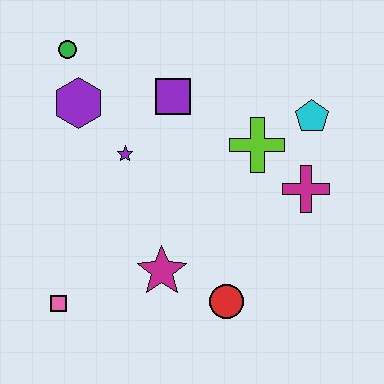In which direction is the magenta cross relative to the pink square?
The magenta cross is to the right of the pink square.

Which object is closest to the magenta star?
The red circle is closest to the magenta star.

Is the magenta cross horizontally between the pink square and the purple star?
No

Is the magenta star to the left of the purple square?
Yes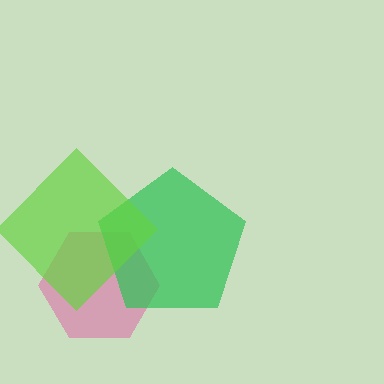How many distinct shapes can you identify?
There are 3 distinct shapes: a pink hexagon, a green pentagon, a lime diamond.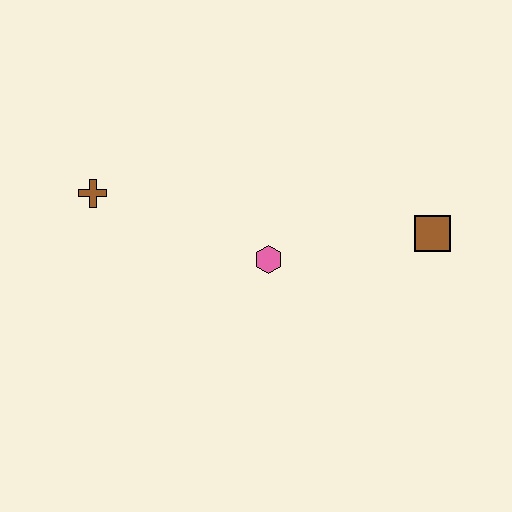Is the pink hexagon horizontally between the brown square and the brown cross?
Yes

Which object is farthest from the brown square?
The brown cross is farthest from the brown square.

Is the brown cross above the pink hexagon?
Yes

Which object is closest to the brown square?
The pink hexagon is closest to the brown square.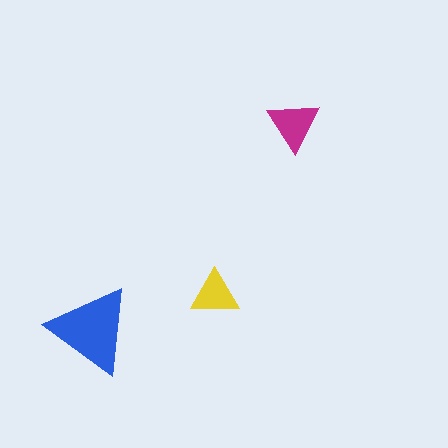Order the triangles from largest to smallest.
the blue one, the magenta one, the yellow one.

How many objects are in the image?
There are 3 objects in the image.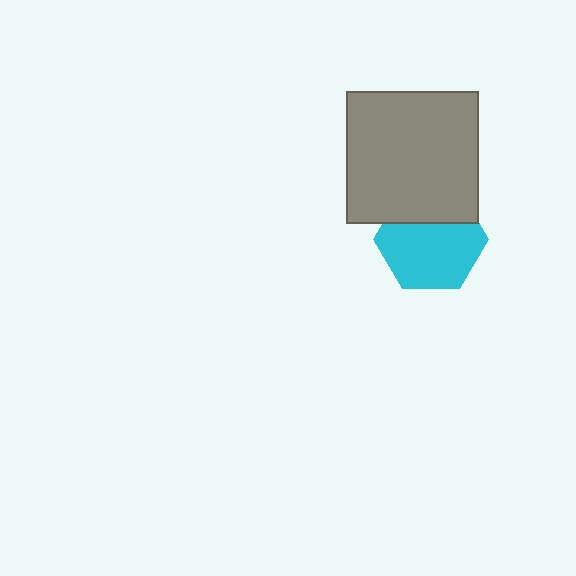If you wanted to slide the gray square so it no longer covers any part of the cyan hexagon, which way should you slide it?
Slide it up — that is the most direct way to separate the two shapes.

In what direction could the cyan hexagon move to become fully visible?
The cyan hexagon could move down. That would shift it out from behind the gray square entirely.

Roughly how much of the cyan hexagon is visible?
Most of it is visible (roughly 69%).